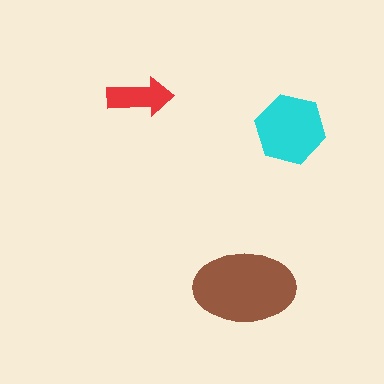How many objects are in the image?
There are 3 objects in the image.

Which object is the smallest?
The red arrow.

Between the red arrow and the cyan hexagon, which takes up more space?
The cyan hexagon.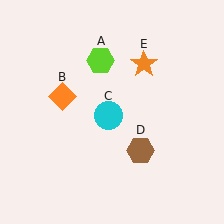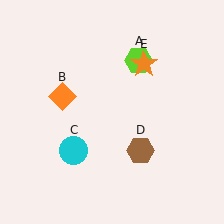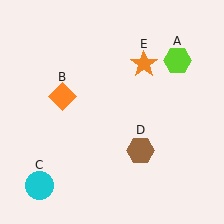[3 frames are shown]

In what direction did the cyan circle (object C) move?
The cyan circle (object C) moved down and to the left.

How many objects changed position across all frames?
2 objects changed position: lime hexagon (object A), cyan circle (object C).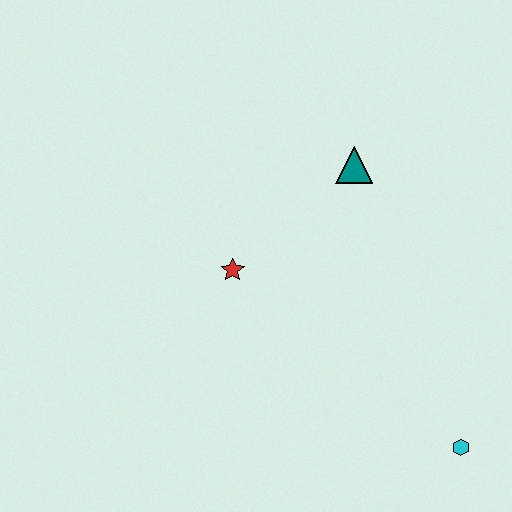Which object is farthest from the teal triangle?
The cyan hexagon is farthest from the teal triangle.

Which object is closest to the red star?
The teal triangle is closest to the red star.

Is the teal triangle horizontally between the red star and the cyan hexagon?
Yes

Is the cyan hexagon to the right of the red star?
Yes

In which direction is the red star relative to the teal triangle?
The red star is to the left of the teal triangle.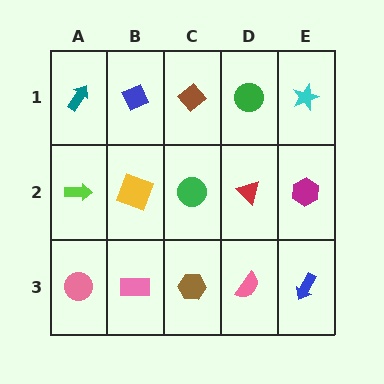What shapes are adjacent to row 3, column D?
A red triangle (row 2, column D), a brown hexagon (row 3, column C), a blue arrow (row 3, column E).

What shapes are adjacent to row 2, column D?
A green circle (row 1, column D), a pink semicircle (row 3, column D), a green circle (row 2, column C), a magenta hexagon (row 2, column E).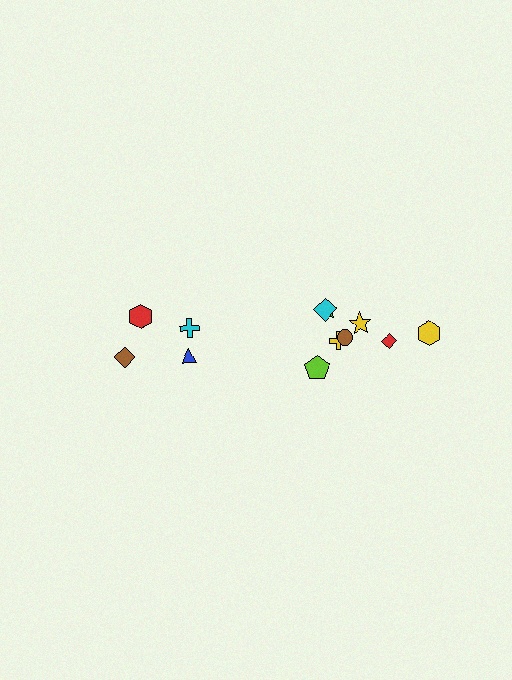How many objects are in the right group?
There are 8 objects.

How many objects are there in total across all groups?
There are 13 objects.